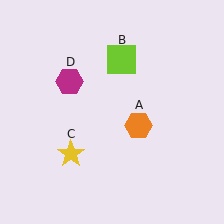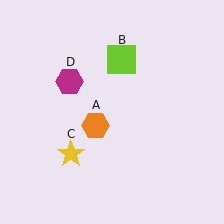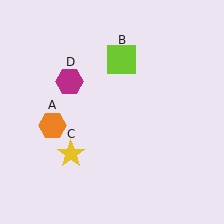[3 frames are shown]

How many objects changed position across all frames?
1 object changed position: orange hexagon (object A).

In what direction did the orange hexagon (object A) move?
The orange hexagon (object A) moved left.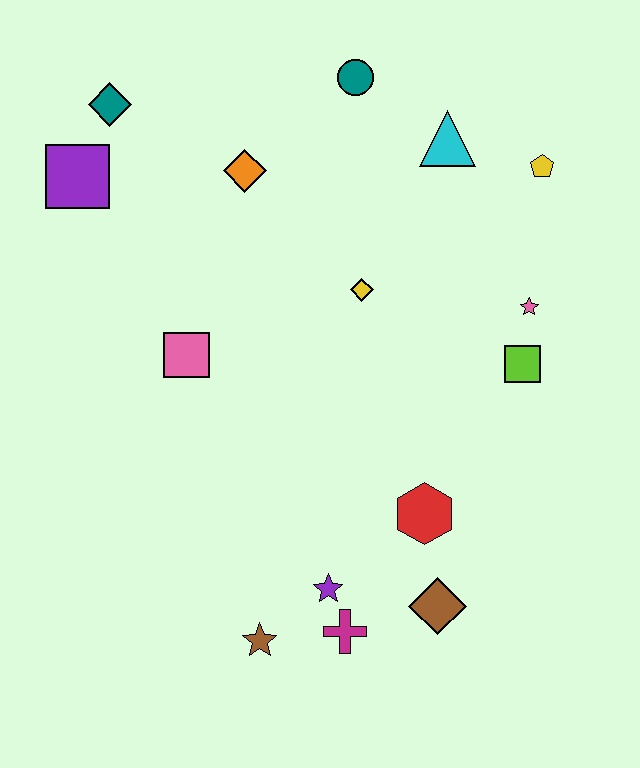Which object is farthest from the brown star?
The teal circle is farthest from the brown star.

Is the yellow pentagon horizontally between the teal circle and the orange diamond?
No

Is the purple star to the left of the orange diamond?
No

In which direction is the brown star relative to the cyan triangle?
The brown star is below the cyan triangle.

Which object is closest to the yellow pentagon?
The cyan triangle is closest to the yellow pentagon.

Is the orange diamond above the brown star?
Yes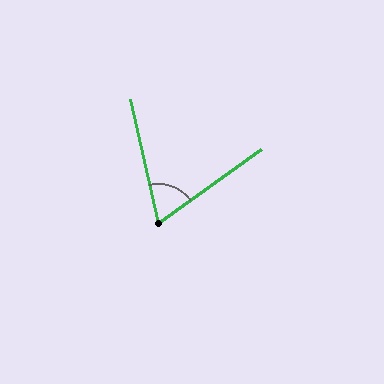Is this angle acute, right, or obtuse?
It is acute.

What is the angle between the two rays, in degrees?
Approximately 67 degrees.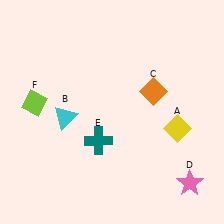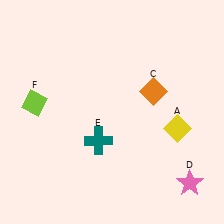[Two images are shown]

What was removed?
The cyan triangle (B) was removed in Image 2.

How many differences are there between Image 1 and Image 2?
There is 1 difference between the two images.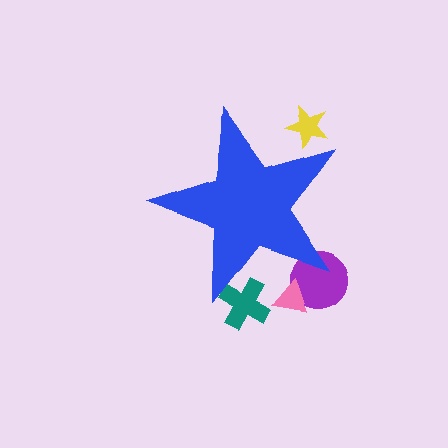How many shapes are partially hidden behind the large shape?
4 shapes are partially hidden.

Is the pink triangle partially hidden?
Yes, the pink triangle is partially hidden behind the blue star.